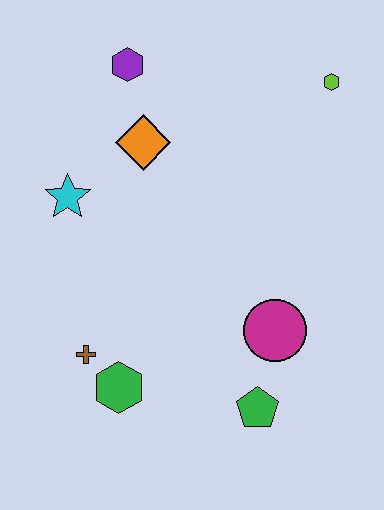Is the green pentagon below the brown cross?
Yes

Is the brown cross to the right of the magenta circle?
No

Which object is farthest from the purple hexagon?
The green pentagon is farthest from the purple hexagon.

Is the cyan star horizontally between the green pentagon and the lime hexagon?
No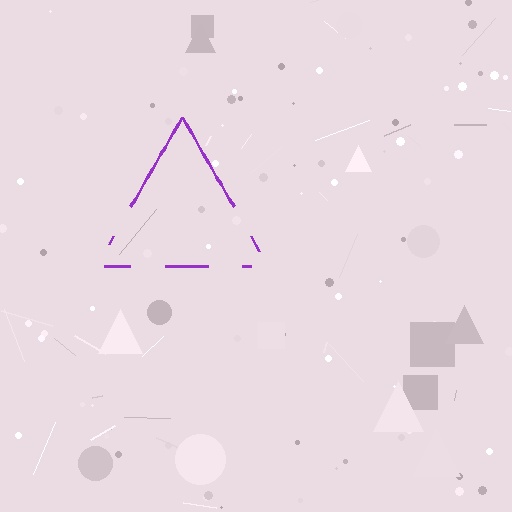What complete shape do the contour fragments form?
The contour fragments form a triangle.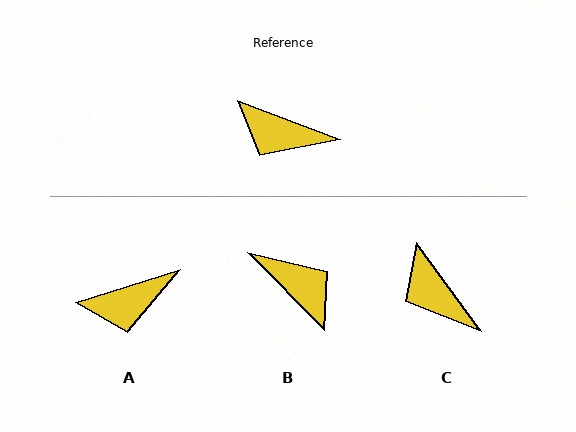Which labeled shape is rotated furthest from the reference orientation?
B, about 155 degrees away.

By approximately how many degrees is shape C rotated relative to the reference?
Approximately 33 degrees clockwise.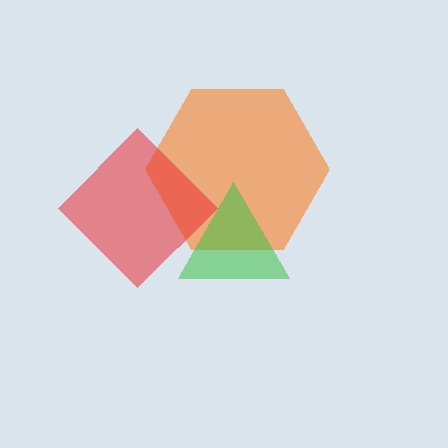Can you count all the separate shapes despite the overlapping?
Yes, there are 3 separate shapes.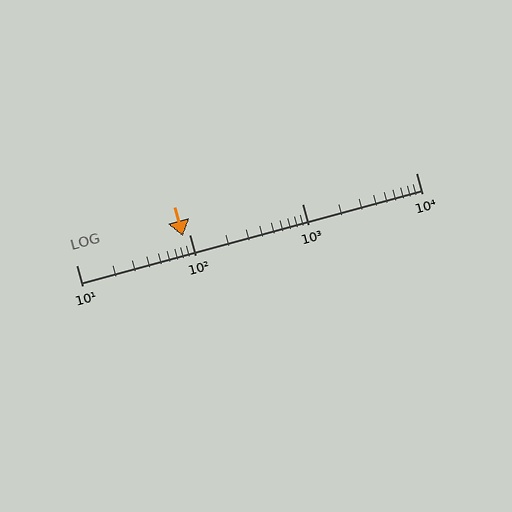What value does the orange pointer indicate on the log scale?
The pointer indicates approximately 87.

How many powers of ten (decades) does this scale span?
The scale spans 3 decades, from 10 to 10000.